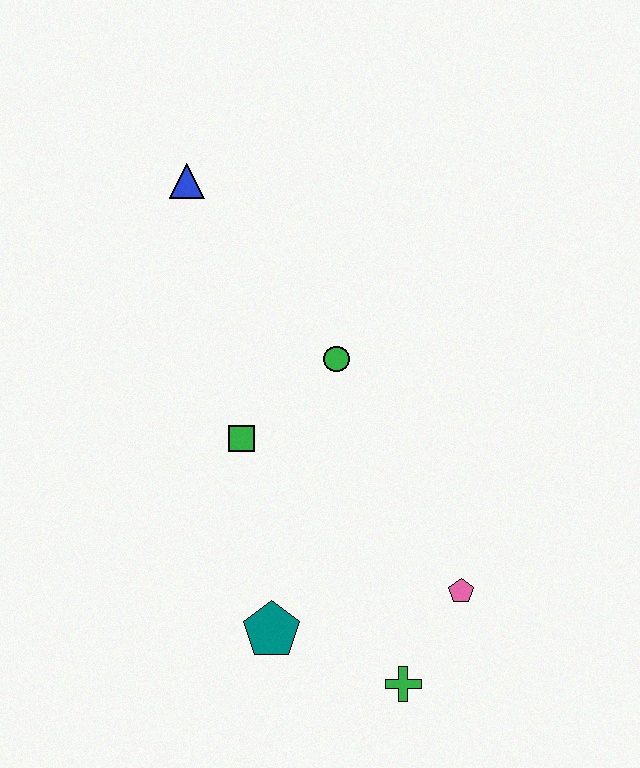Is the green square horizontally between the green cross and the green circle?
No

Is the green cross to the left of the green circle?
No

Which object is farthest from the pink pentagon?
The blue triangle is farthest from the pink pentagon.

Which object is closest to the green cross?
The pink pentagon is closest to the green cross.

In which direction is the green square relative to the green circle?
The green square is to the left of the green circle.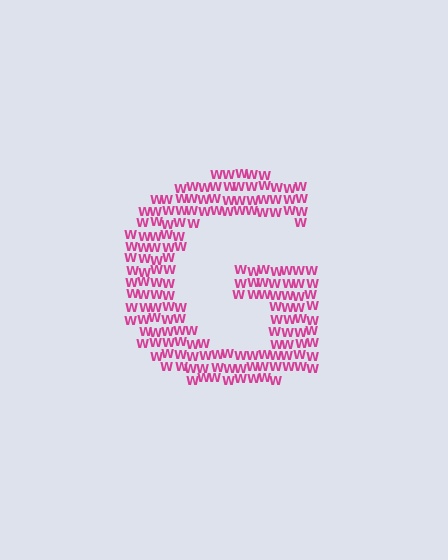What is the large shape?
The large shape is the letter G.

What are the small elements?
The small elements are letter W's.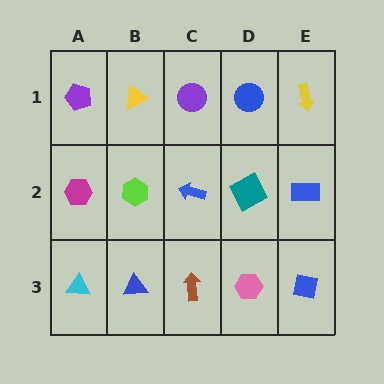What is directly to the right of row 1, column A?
A yellow triangle.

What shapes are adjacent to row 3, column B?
A lime hexagon (row 2, column B), a cyan triangle (row 3, column A), a brown arrow (row 3, column C).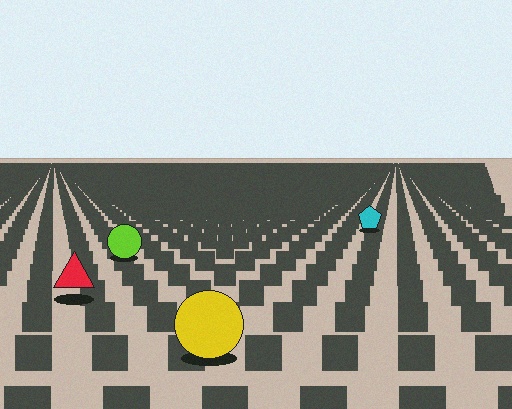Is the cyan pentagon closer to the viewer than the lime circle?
No. The lime circle is closer — you can tell from the texture gradient: the ground texture is coarser near it.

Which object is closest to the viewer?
The yellow circle is closest. The texture marks near it are larger and more spread out.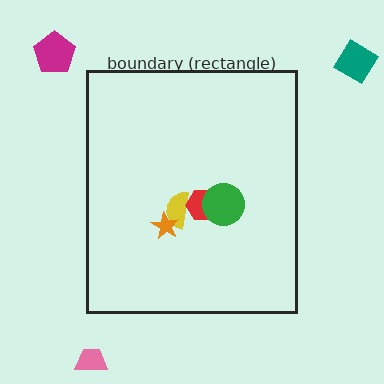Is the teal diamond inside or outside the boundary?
Outside.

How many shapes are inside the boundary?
4 inside, 3 outside.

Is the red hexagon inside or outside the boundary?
Inside.